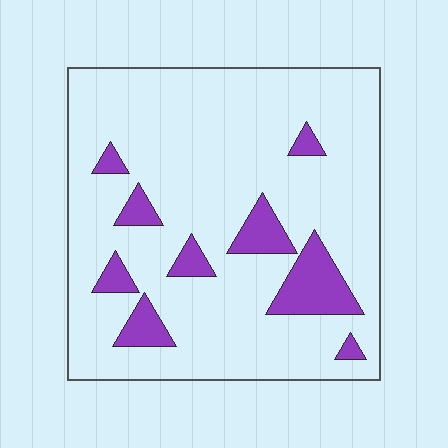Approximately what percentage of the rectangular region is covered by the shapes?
Approximately 15%.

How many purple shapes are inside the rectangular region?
9.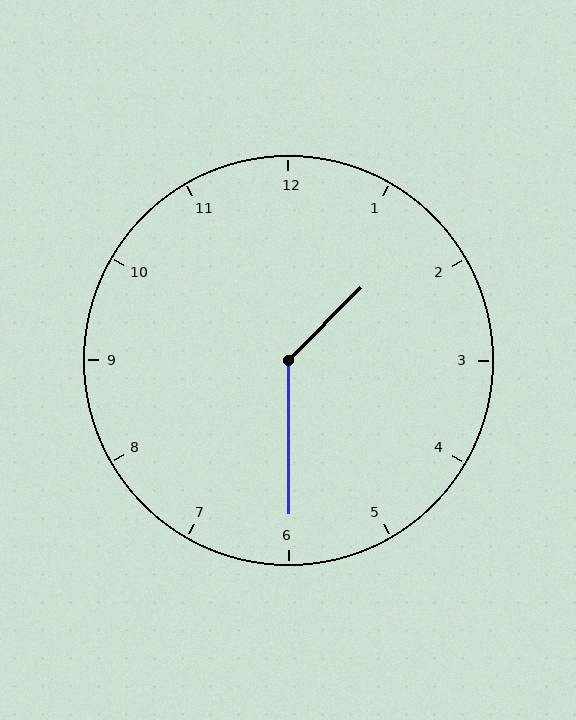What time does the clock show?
1:30.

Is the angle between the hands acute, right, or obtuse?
It is obtuse.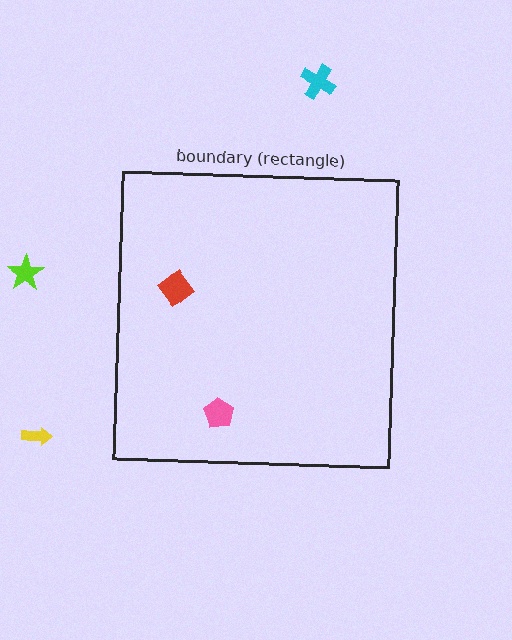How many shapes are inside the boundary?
2 inside, 3 outside.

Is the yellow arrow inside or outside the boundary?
Outside.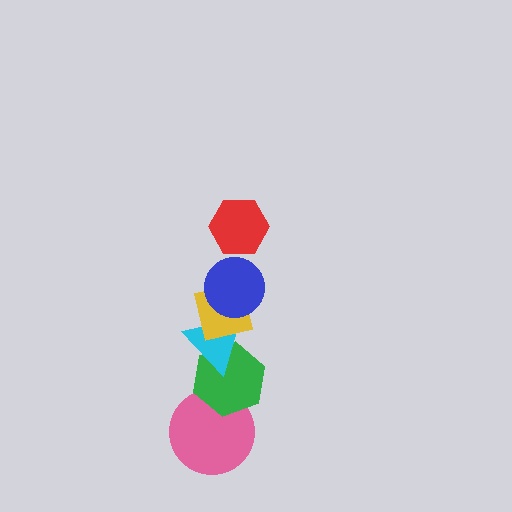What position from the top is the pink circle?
The pink circle is 6th from the top.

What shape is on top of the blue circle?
The red hexagon is on top of the blue circle.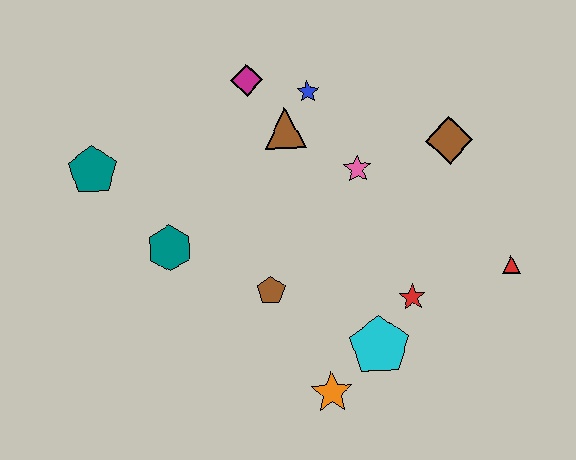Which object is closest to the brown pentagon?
The teal hexagon is closest to the brown pentagon.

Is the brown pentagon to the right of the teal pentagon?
Yes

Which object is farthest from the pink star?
The teal pentagon is farthest from the pink star.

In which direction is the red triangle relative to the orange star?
The red triangle is to the right of the orange star.